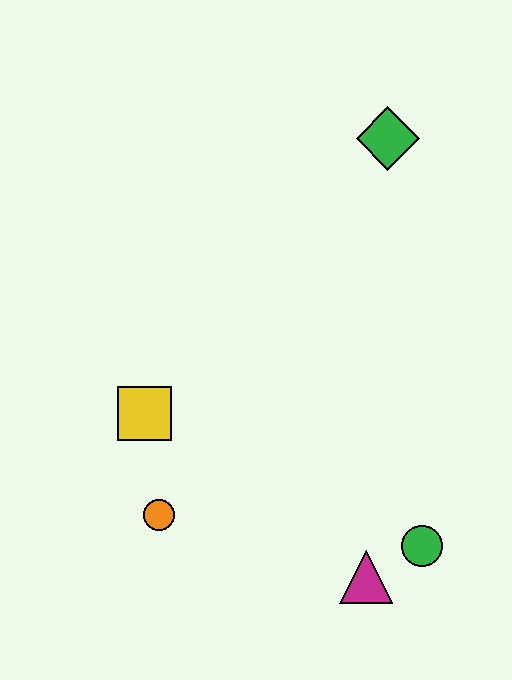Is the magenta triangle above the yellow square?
No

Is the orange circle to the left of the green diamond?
Yes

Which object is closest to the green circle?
The magenta triangle is closest to the green circle.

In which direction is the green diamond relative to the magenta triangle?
The green diamond is above the magenta triangle.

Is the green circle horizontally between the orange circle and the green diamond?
No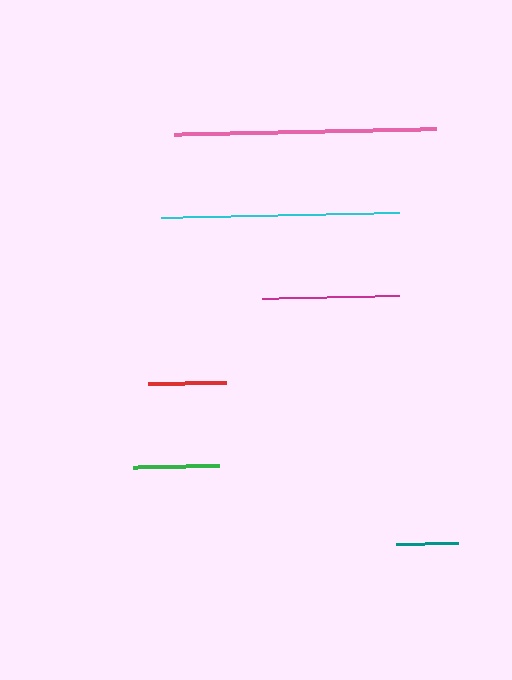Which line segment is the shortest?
The teal line is the shortest at approximately 62 pixels.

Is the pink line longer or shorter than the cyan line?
The pink line is longer than the cyan line.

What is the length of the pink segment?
The pink segment is approximately 263 pixels long.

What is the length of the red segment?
The red segment is approximately 78 pixels long.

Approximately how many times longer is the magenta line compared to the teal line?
The magenta line is approximately 2.2 times the length of the teal line.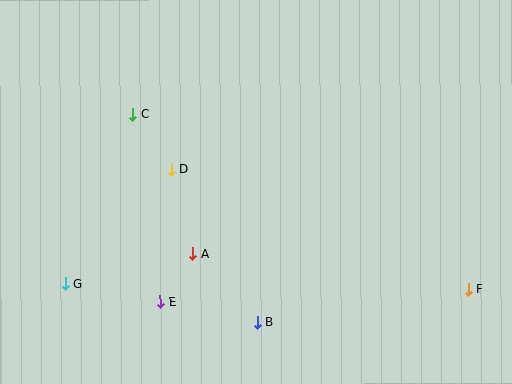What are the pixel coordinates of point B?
Point B is at (257, 322).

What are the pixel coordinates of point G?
Point G is at (66, 284).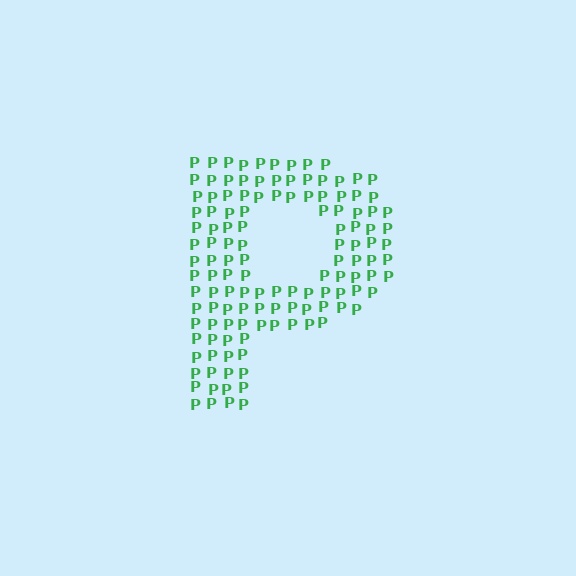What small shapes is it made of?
It is made of small letter P's.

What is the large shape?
The large shape is the letter P.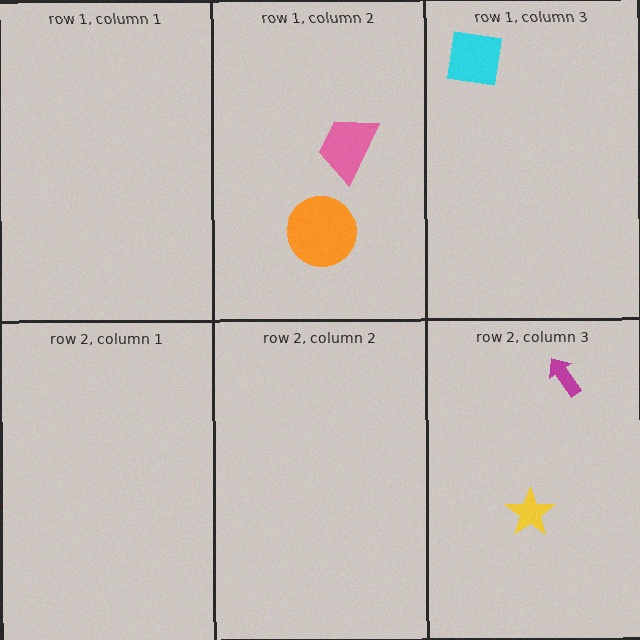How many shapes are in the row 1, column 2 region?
2.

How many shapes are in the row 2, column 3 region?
2.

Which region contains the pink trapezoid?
The row 1, column 2 region.